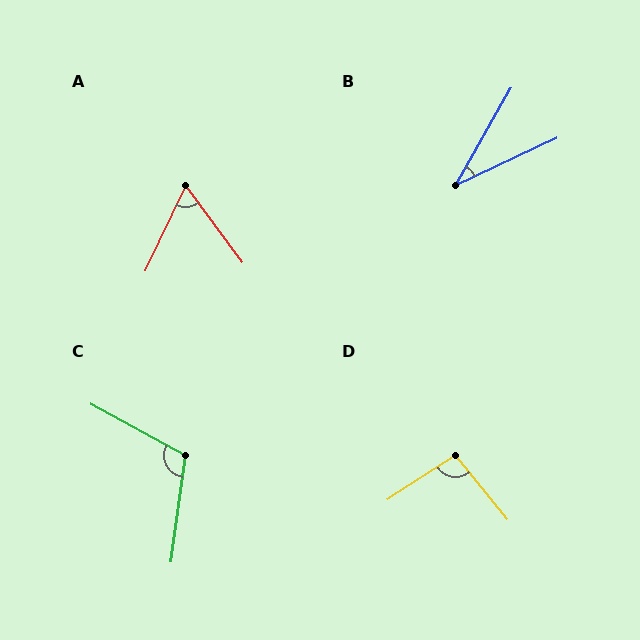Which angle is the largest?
C, at approximately 111 degrees.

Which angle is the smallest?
B, at approximately 35 degrees.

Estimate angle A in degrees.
Approximately 62 degrees.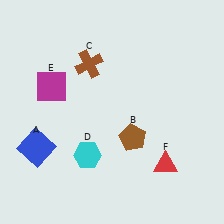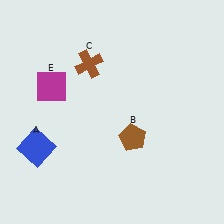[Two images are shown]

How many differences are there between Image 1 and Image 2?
There are 2 differences between the two images.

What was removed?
The cyan hexagon (D), the red triangle (F) were removed in Image 2.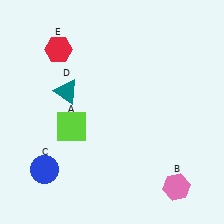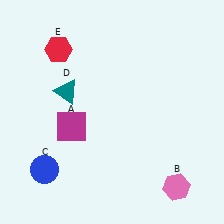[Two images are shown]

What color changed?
The square (A) changed from lime in Image 1 to magenta in Image 2.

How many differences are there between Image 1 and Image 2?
There is 1 difference between the two images.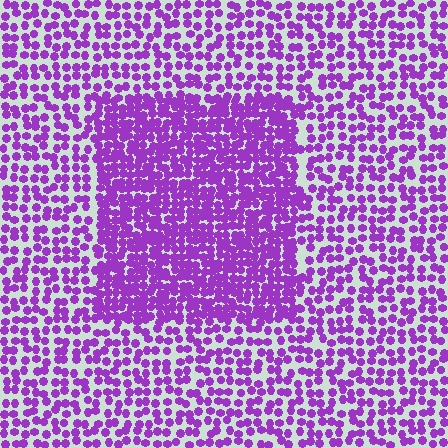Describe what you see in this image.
The image contains small purple elements arranged at two different densities. A rectangle-shaped region is visible where the elements are more densely packed than the surrounding area.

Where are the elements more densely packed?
The elements are more densely packed inside the rectangle boundary.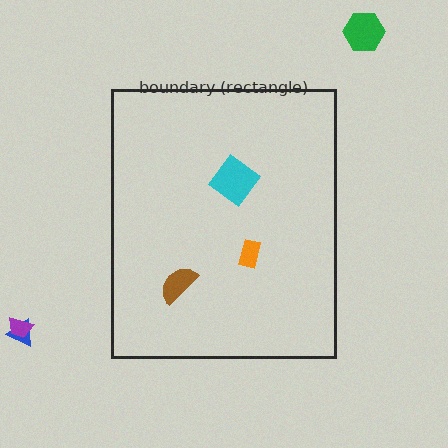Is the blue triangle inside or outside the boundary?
Outside.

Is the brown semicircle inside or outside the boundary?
Inside.